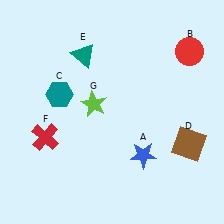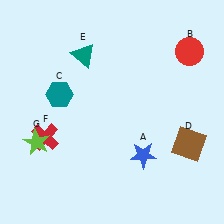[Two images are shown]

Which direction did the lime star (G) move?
The lime star (G) moved left.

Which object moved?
The lime star (G) moved left.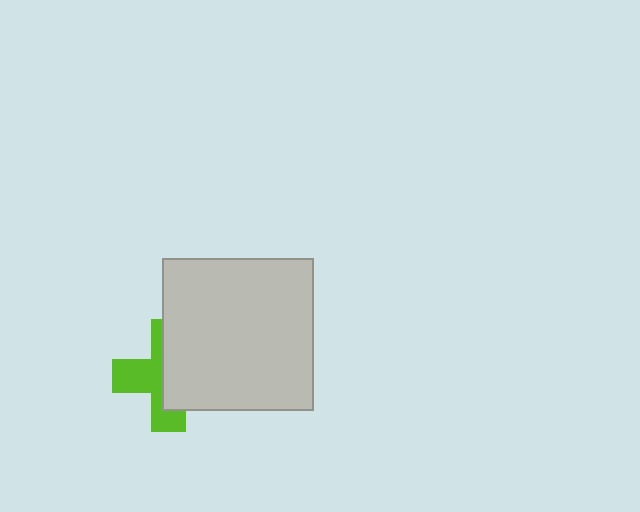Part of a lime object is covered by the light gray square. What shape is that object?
It is a cross.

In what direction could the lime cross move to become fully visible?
The lime cross could move left. That would shift it out from behind the light gray square entirely.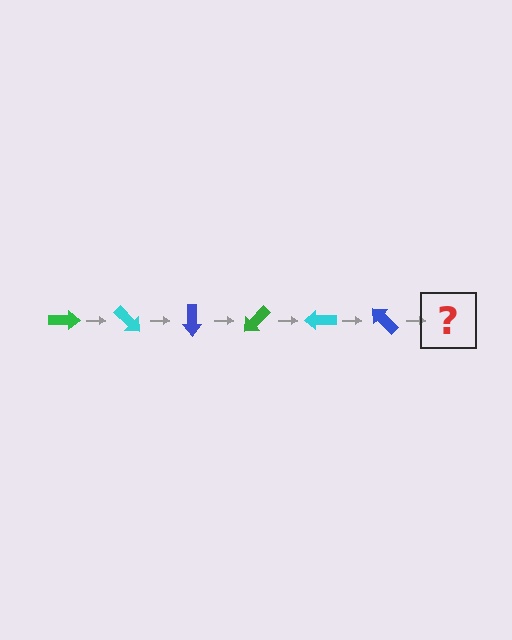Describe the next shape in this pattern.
It should be a green arrow, rotated 270 degrees from the start.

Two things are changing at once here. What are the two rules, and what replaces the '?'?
The two rules are that it rotates 45 degrees each step and the color cycles through green, cyan, and blue. The '?' should be a green arrow, rotated 270 degrees from the start.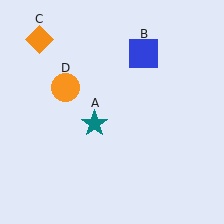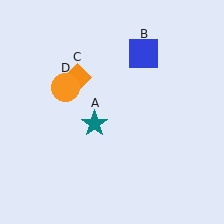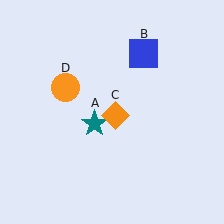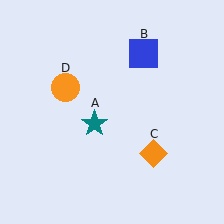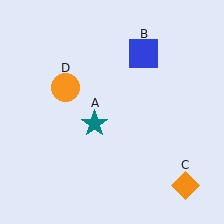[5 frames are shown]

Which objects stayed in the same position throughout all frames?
Teal star (object A) and blue square (object B) and orange circle (object D) remained stationary.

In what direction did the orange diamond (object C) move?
The orange diamond (object C) moved down and to the right.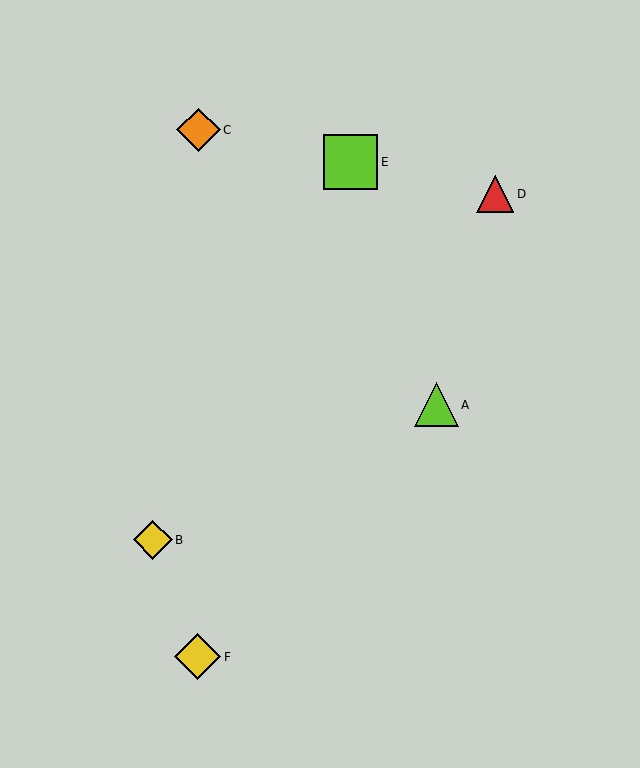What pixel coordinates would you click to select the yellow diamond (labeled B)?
Click at (153, 540) to select the yellow diamond B.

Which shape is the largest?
The lime square (labeled E) is the largest.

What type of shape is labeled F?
Shape F is a yellow diamond.